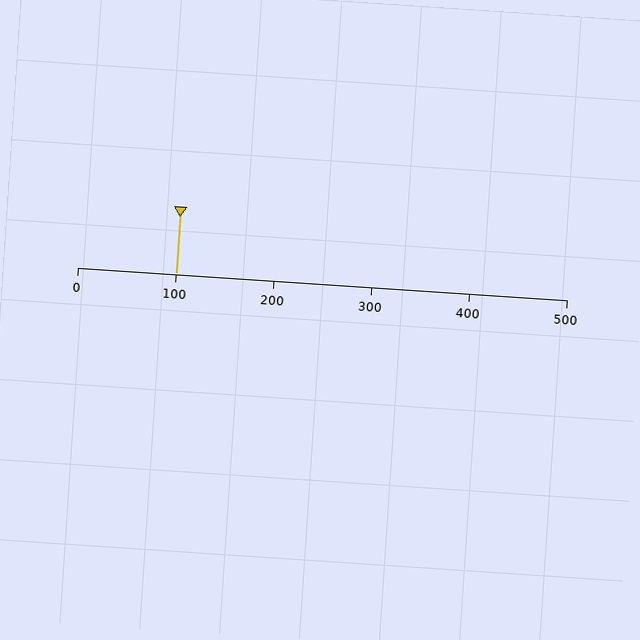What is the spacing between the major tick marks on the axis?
The major ticks are spaced 100 apart.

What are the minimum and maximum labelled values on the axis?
The axis runs from 0 to 500.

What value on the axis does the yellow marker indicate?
The marker indicates approximately 100.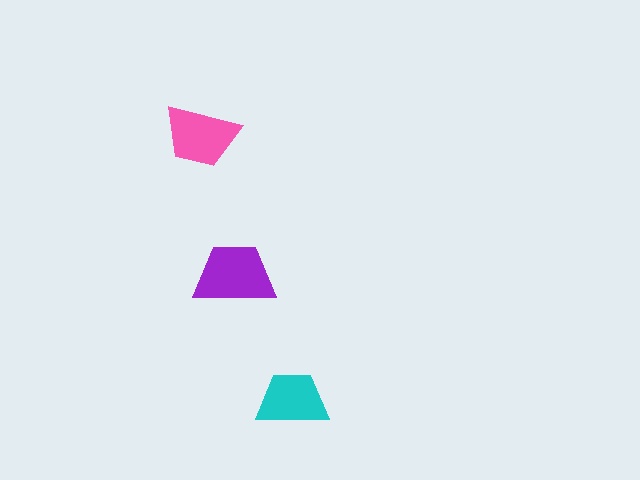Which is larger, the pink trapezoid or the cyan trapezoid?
The pink one.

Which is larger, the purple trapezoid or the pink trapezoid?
The purple one.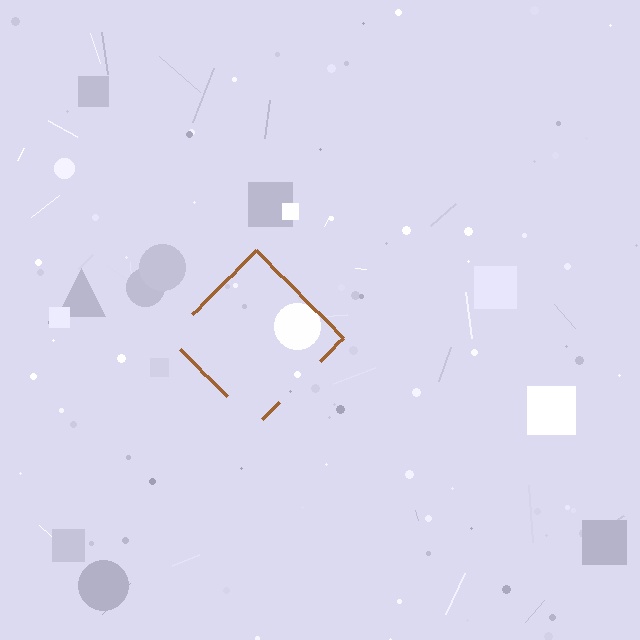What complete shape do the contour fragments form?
The contour fragments form a diamond.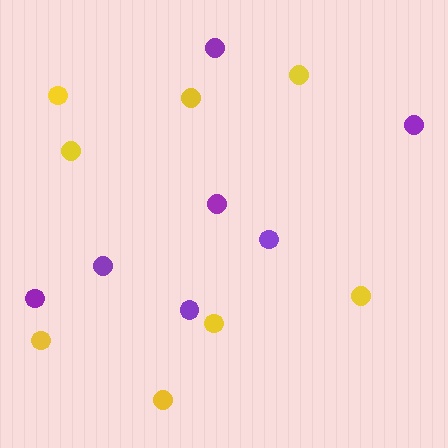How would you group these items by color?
There are 2 groups: one group of purple circles (7) and one group of yellow circles (8).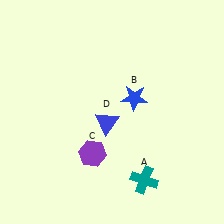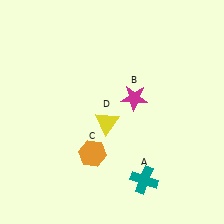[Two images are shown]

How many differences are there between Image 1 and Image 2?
There are 3 differences between the two images.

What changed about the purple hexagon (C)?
In Image 1, C is purple. In Image 2, it changed to orange.